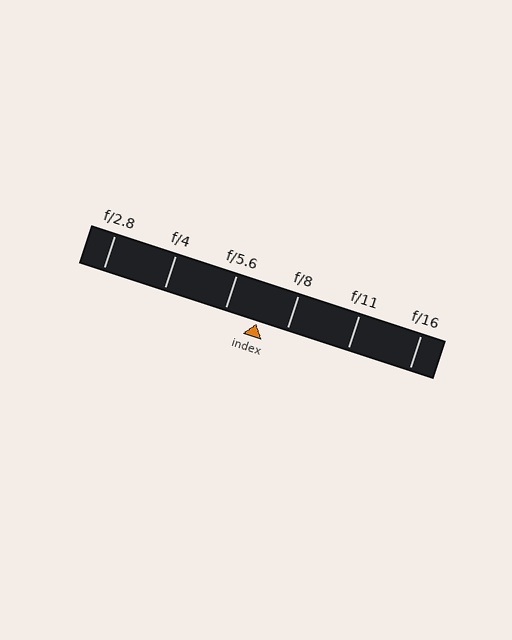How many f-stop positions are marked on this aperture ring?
There are 6 f-stop positions marked.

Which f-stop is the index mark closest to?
The index mark is closest to f/8.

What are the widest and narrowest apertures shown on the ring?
The widest aperture shown is f/2.8 and the narrowest is f/16.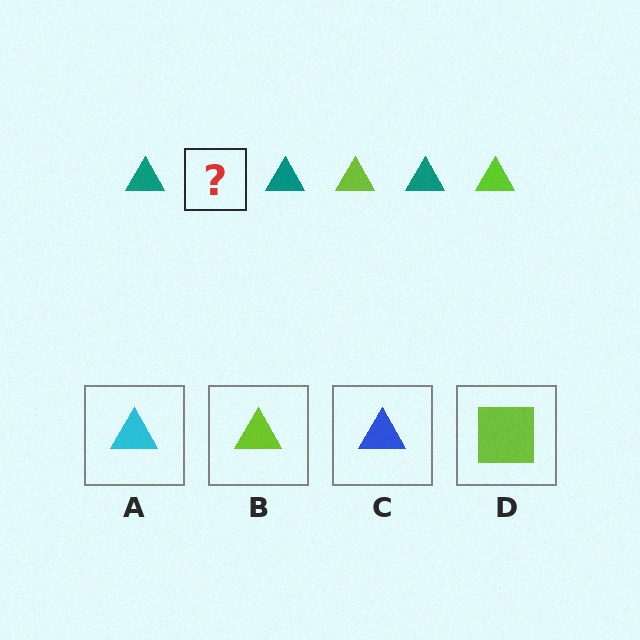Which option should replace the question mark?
Option B.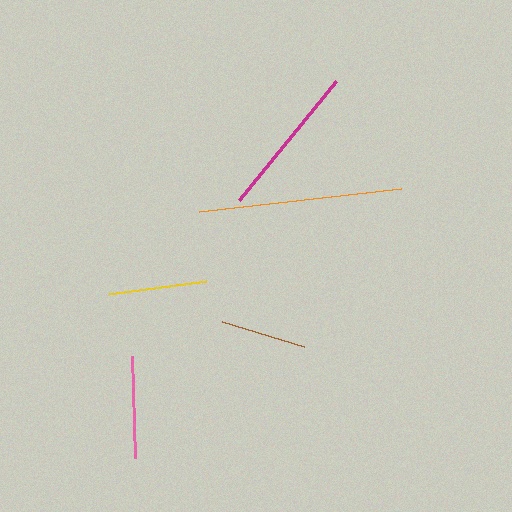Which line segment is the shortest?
The brown line is the shortest at approximately 86 pixels.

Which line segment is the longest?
The orange line is the longest at approximately 203 pixels.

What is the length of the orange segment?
The orange segment is approximately 203 pixels long.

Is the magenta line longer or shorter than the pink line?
The magenta line is longer than the pink line.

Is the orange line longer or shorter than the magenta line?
The orange line is longer than the magenta line.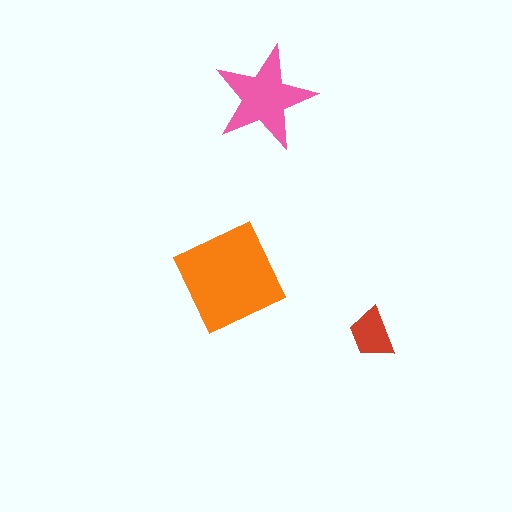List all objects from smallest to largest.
The red trapezoid, the pink star, the orange diamond.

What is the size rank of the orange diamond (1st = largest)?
1st.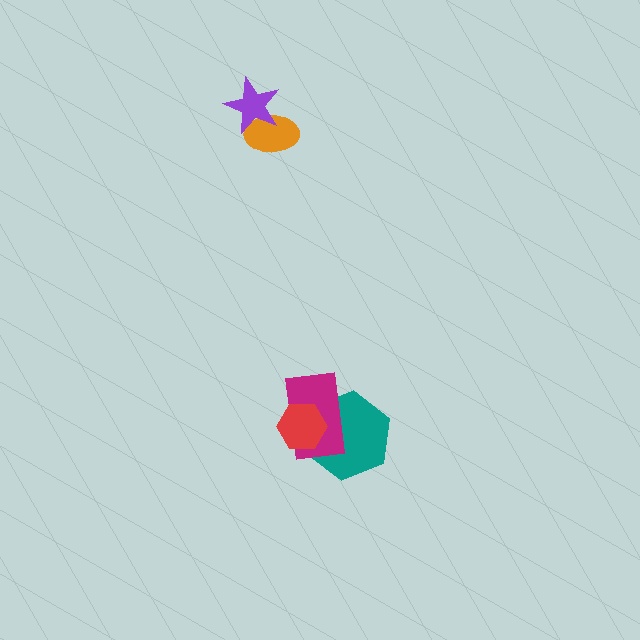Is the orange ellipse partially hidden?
Yes, it is partially covered by another shape.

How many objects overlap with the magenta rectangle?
2 objects overlap with the magenta rectangle.